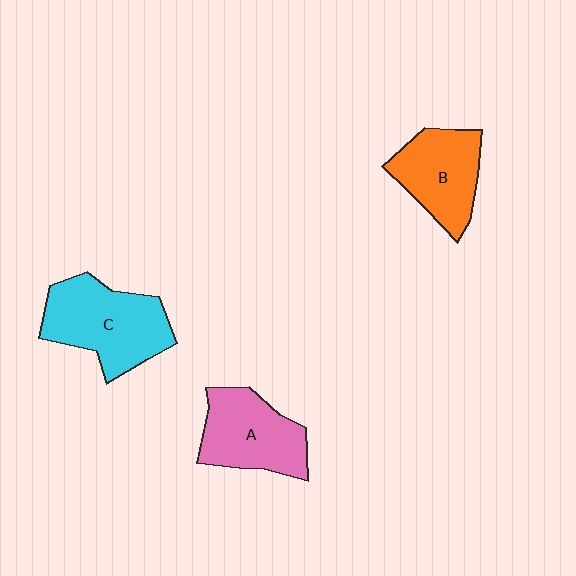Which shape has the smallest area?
Shape B (orange).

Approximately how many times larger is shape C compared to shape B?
Approximately 1.3 times.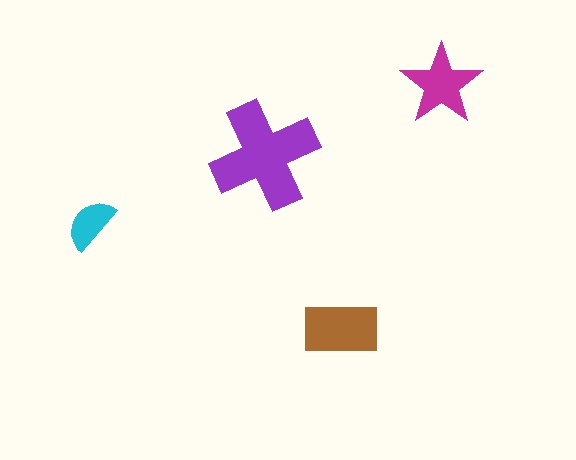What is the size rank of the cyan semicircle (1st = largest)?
4th.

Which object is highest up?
The magenta star is topmost.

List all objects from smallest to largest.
The cyan semicircle, the magenta star, the brown rectangle, the purple cross.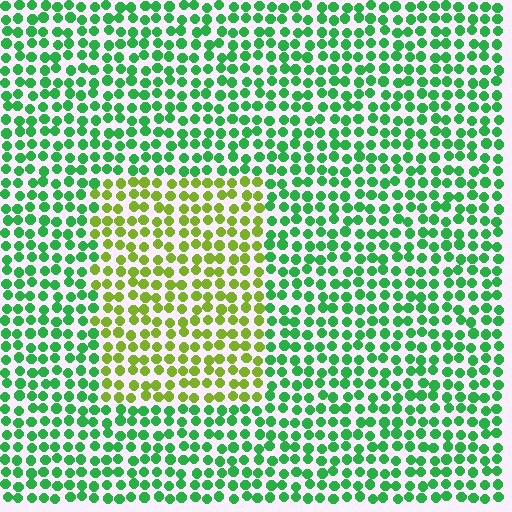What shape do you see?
I see a rectangle.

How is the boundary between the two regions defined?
The boundary is defined purely by a slight shift in hue (about 50 degrees). Spacing, size, and orientation are identical on both sides.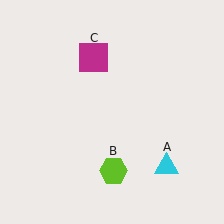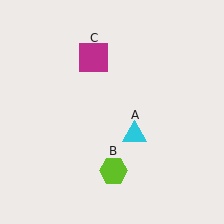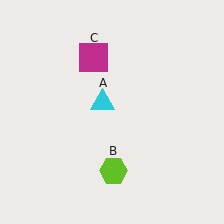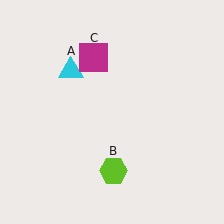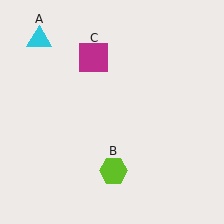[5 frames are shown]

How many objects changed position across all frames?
1 object changed position: cyan triangle (object A).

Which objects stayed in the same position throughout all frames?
Lime hexagon (object B) and magenta square (object C) remained stationary.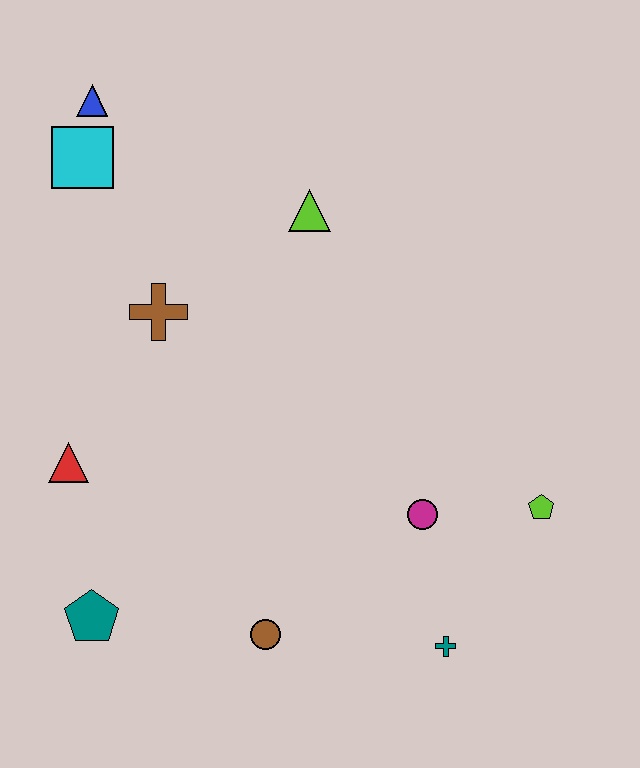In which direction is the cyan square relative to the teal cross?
The cyan square is above the teal cross.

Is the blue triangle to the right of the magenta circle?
No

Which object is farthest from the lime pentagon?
The blue triangle is farthest from the lime pentagon.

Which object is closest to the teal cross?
The magenta circle is closest to the teal cross.